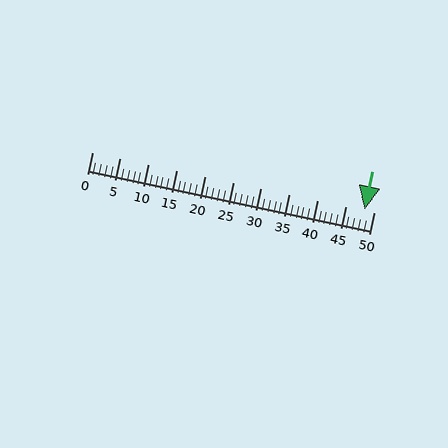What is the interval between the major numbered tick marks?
The major tick marks are spaced 5 units apart.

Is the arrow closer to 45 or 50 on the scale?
The arrow is closer to 50.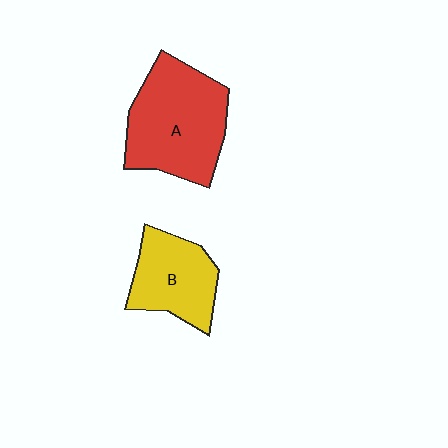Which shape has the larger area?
Shape A (red).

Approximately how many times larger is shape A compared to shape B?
Approximately 1.5 times.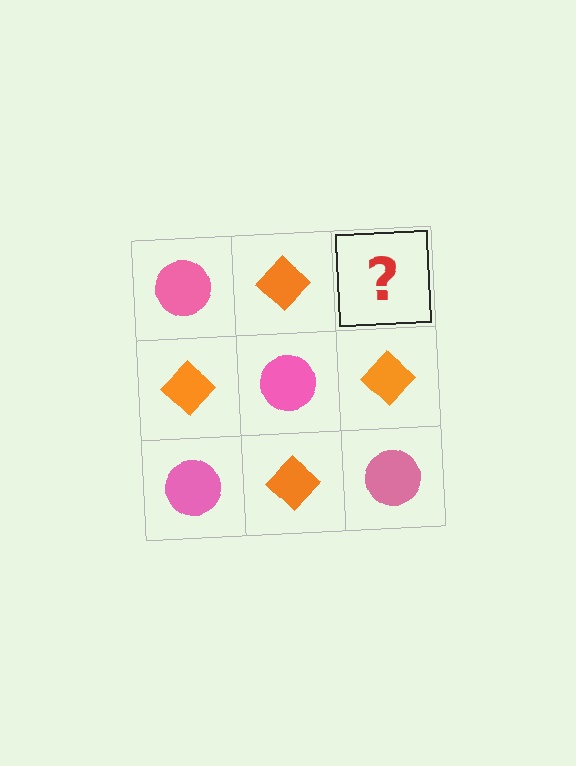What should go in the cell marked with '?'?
The missing cell should contain a pink circle.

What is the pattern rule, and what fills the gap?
The rule is that it alternates pink circle and orange diamond in a checkerboard pattern. The gap should be filled with a pink circle.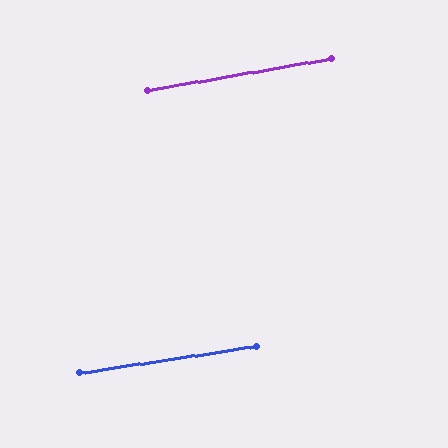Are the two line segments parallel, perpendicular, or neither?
Parallel — their directions differ by only 1.5°.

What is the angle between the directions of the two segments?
Approximately 1 degree.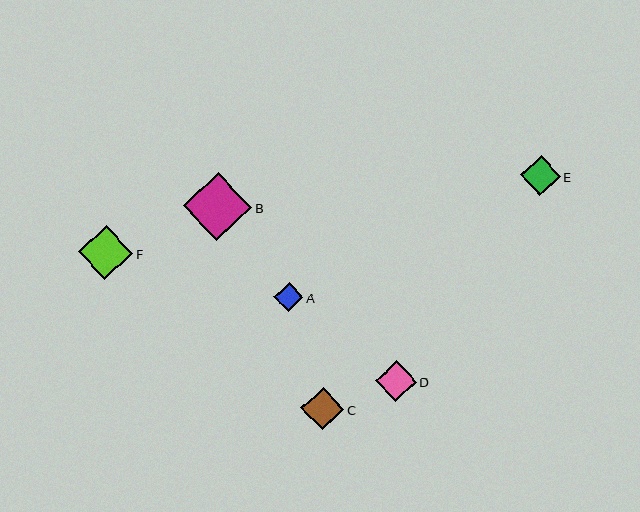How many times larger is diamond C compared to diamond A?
Diamond C is approximately 1.5 times the size of diamond A.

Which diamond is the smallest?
Diamond A is the smallest with a size of approximately 29 pixels.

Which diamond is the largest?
Diamond B is the largest with a size of approximately 69 pixels.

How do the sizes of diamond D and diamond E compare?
Diamond D and diamond E are approximately the same size.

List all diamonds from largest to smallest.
From largest to smallest: B, F, C, D, E, A.